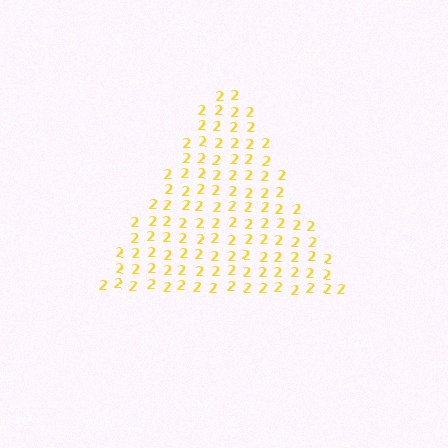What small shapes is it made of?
It is made of small digit 2's.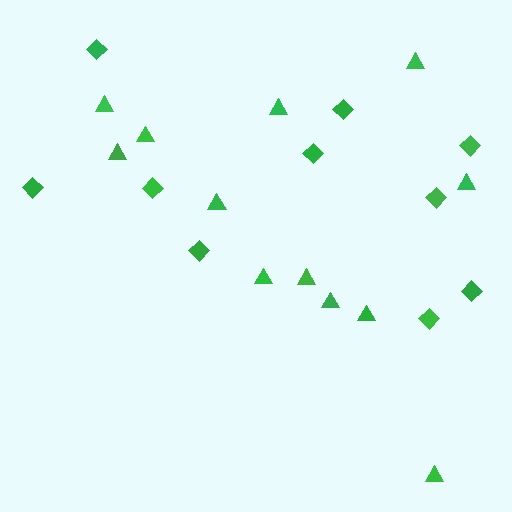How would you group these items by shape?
There are 2 groups: one group of diamonds (10) and one group of triangles (12).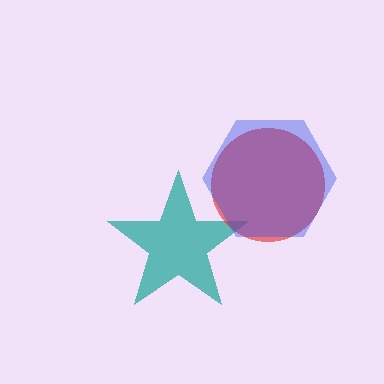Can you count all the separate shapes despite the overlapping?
Yes, there are 3 separate shapes.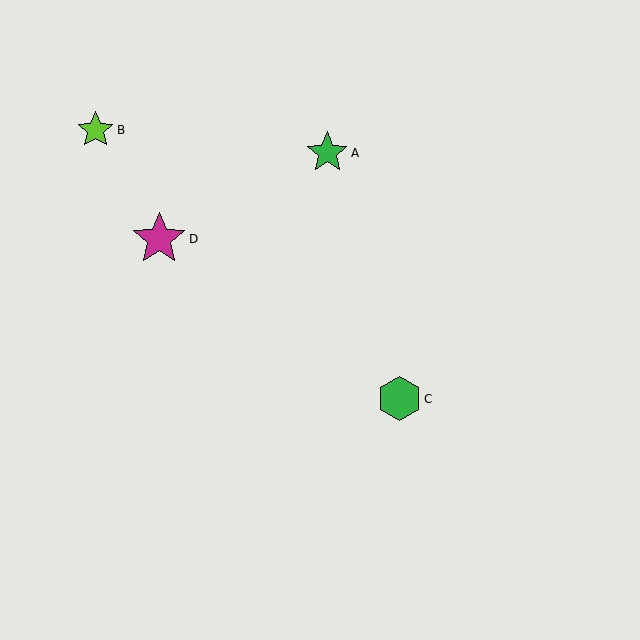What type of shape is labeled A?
Shape A is a green star.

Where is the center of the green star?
The center of the green star is at (327, 153).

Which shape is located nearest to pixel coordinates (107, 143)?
The lime star (labeled B) at (96, 130) is nearest to that location.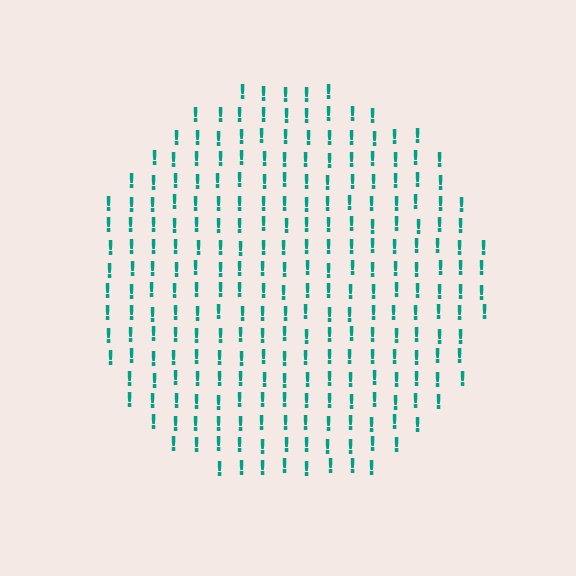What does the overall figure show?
The overall figure shows a circle.